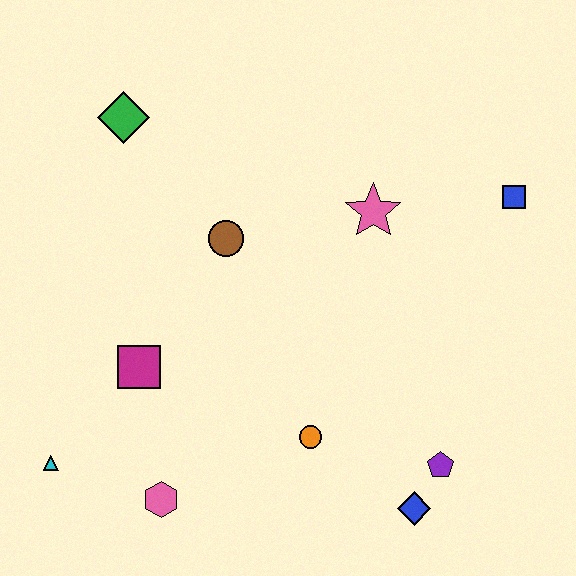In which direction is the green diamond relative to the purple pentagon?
The green diamond is above the purple pentagon.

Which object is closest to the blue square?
The pink star is closest to the blue square.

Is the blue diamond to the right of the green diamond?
Yes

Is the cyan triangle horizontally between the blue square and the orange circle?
No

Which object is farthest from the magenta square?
The blue square is farthest from the magenta square.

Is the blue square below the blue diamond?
No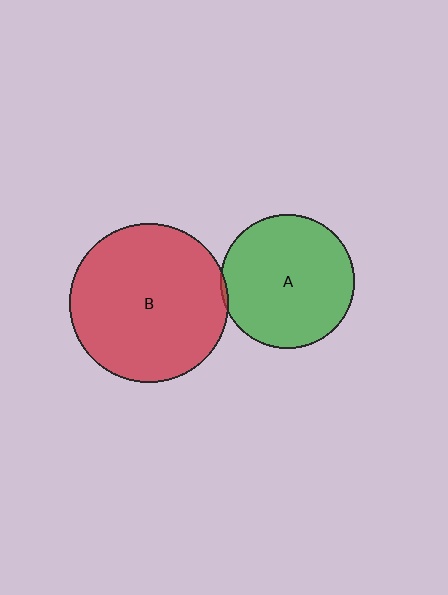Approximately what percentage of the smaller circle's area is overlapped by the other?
Approximately 5%.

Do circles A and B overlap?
Yes.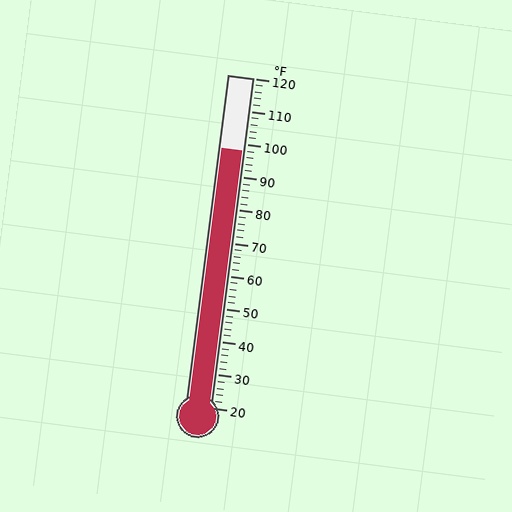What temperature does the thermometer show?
The thermometer shows approximately 98°F.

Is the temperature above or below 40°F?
The temperature is above 40°F.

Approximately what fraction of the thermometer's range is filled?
The thermometer is filled to approximately 80% of its range.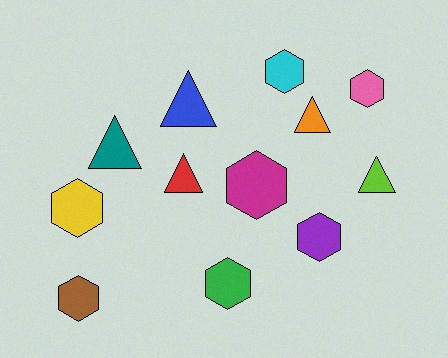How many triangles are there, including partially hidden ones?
There are 5 triangles.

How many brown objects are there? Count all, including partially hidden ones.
There is 1 brown object.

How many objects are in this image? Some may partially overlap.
There are 12 objects.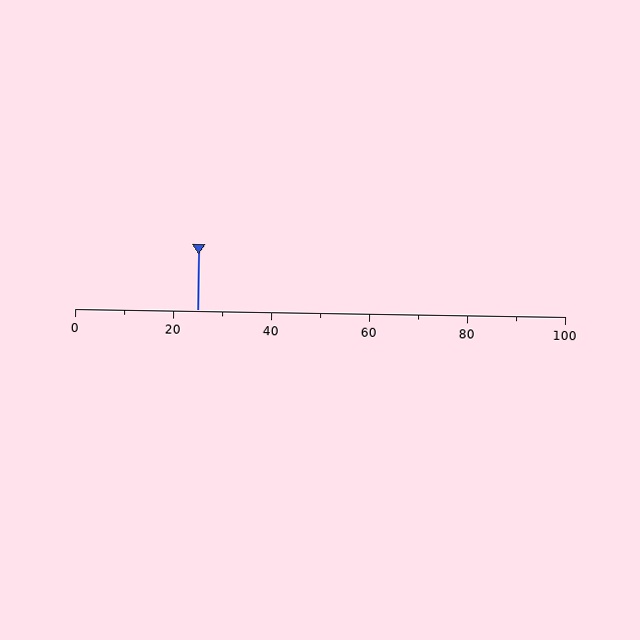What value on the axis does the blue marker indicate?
The marker indicates approximately 25.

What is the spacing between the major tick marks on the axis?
The major ticks are spaced 20 apart.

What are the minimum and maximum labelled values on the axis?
The axis runs from 0 to 100.